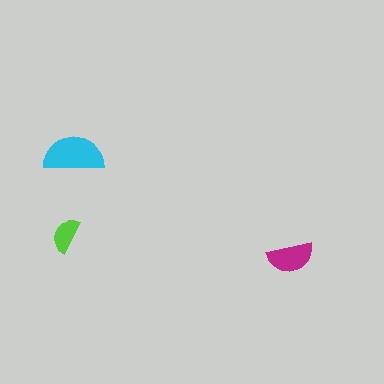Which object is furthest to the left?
The lime semicircle is leftmost.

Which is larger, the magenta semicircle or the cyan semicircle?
The cyan one.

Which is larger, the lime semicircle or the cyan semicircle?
The cyan one.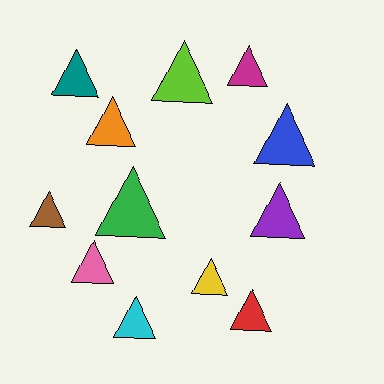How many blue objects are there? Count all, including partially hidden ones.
There is 1 blue object.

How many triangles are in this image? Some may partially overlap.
There are 12 triangles.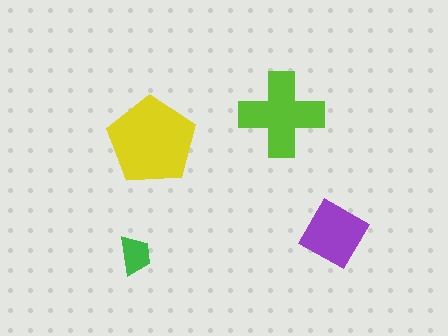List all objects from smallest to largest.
The green trapezoid, the purple diamond, the lime cross, the yellow pentagon.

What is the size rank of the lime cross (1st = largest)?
2nd.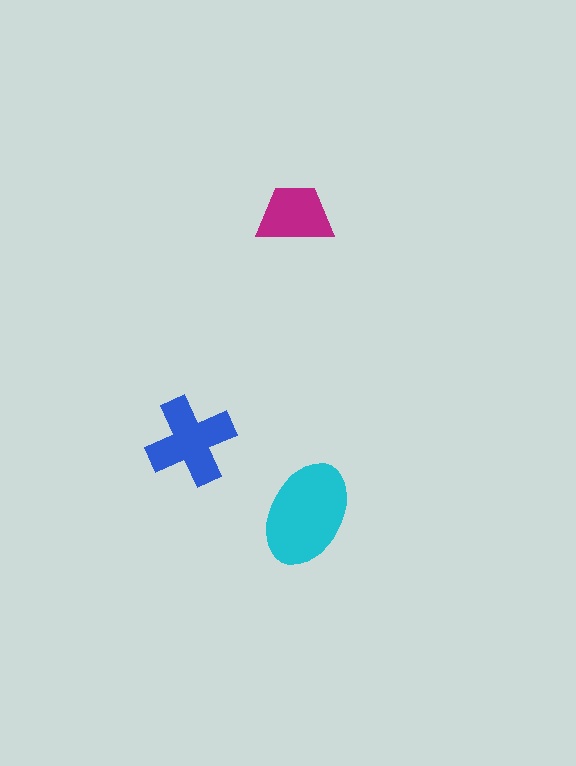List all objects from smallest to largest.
The magenta trapezoid, the blue cross, the cyan ellipse.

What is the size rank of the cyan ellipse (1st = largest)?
1st.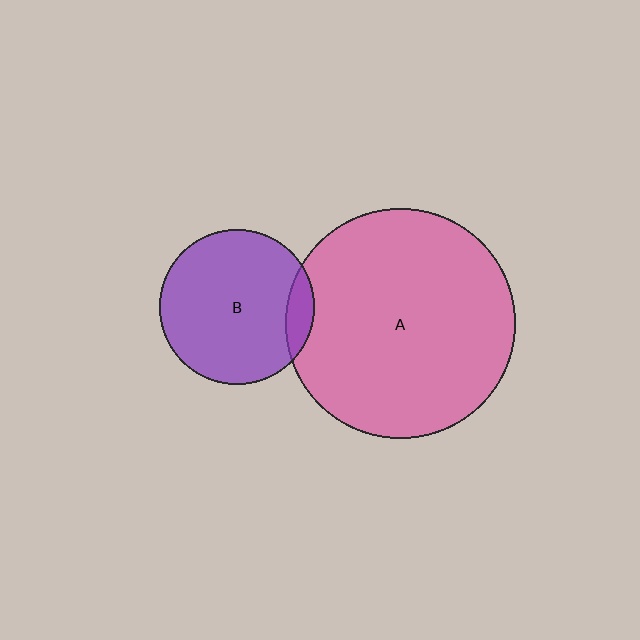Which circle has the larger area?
Circle A (pink).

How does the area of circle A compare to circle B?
Approximately 2.2 times.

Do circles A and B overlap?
Yes.